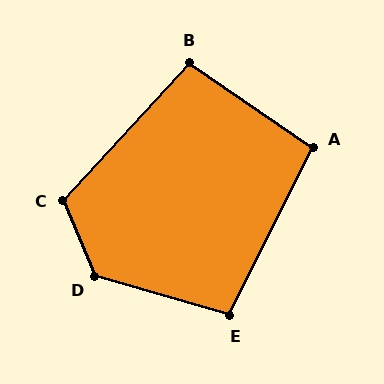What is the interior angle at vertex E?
Approximately 100 degrees (obtuse).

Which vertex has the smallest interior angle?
A, at approximately 98 degrees.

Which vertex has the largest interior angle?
D, at approximately 128 degrees.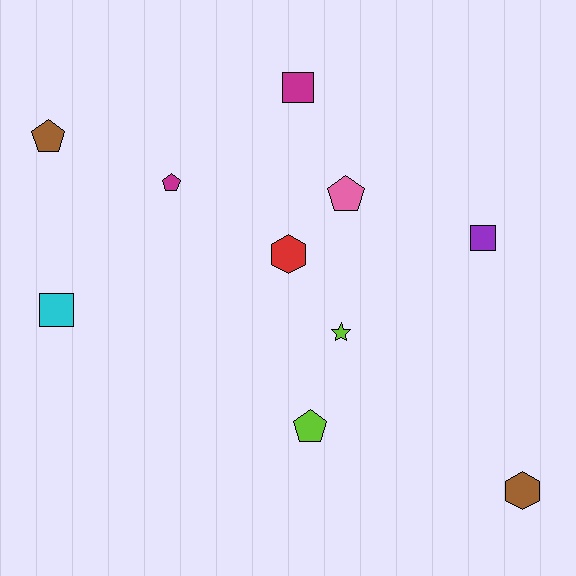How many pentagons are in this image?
There are 4 pentagons.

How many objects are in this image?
There are 10 objects.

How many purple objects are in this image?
There is 1 purple object.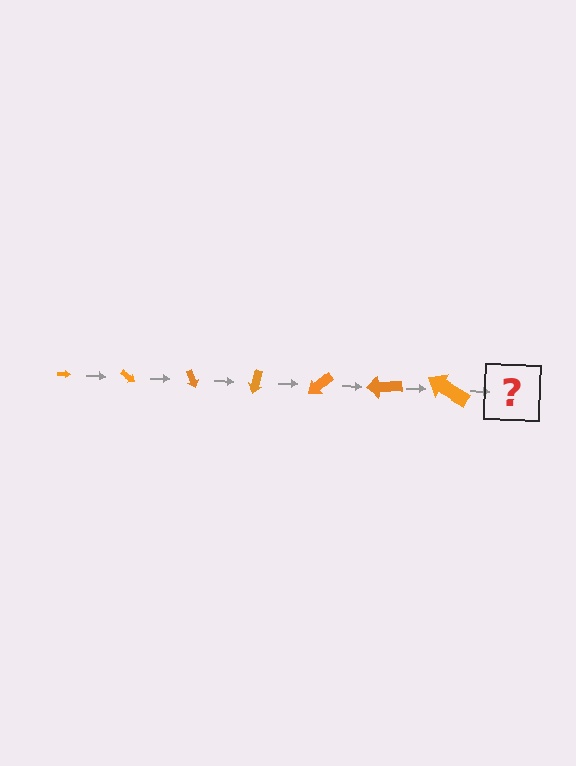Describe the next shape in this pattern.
It should be an arrow, larger than the previous one and rotated 245 degrees from the start.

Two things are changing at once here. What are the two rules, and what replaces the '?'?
The two rules are that the arrow grows larger each step and it rotates 35 degrees each step. The '?' should be an arrow, larger than the previous one and rotated 245 degrees from the start.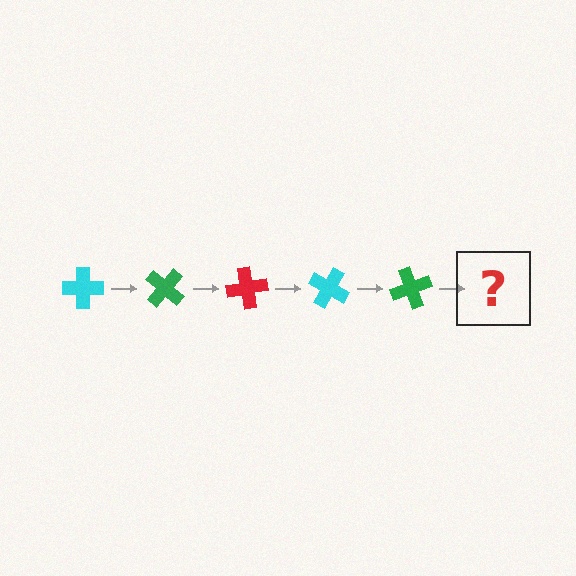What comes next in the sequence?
The next element should be a red cross, rotated 200 degrees from the start.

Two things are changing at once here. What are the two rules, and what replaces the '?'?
The two rules are that it rotates 40 degrees each step and the color cycles through cyan, green, and red. The '?' should be a red cross, rotated 200 degrees from the start.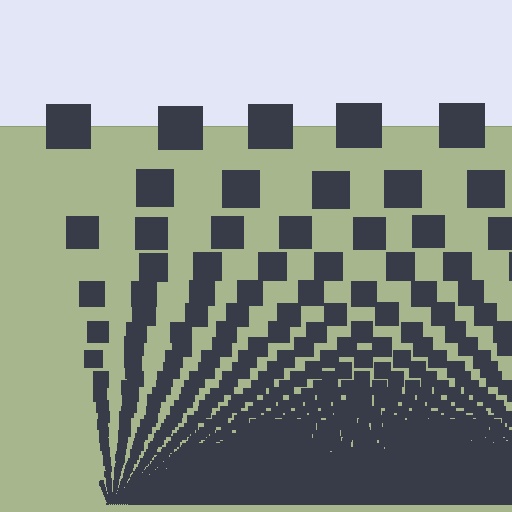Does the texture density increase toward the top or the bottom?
Density increases toward the bottom.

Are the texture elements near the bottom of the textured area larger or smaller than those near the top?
Smaller. The gradient is inverted — elements near the bottom are smaller and denser.